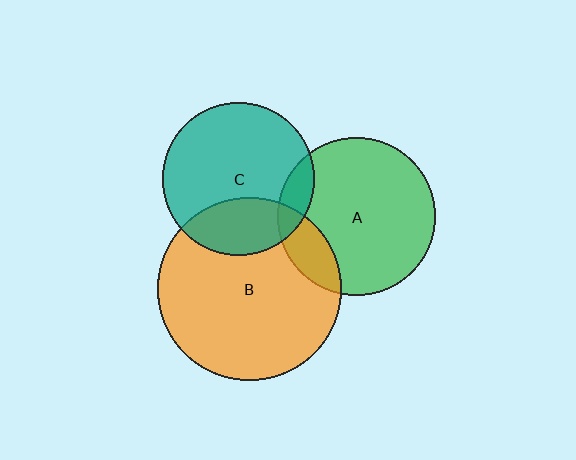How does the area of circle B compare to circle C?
Approximately 1.4 times.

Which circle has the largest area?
Circle B (orange).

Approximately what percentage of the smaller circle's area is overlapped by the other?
Approximately 25%.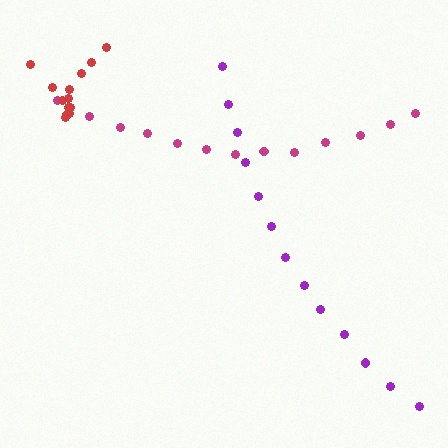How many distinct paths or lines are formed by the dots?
There are 3 distinct paths.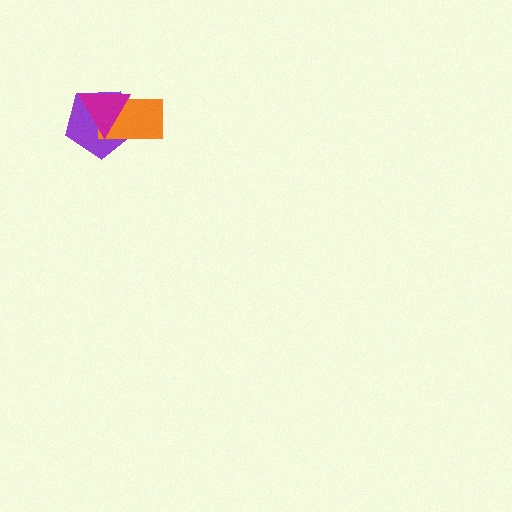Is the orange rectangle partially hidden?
Yes, it is partially covered by another shape.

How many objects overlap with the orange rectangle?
2 objects overlap with the orange rectangle.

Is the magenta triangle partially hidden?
No, no other shape covers it.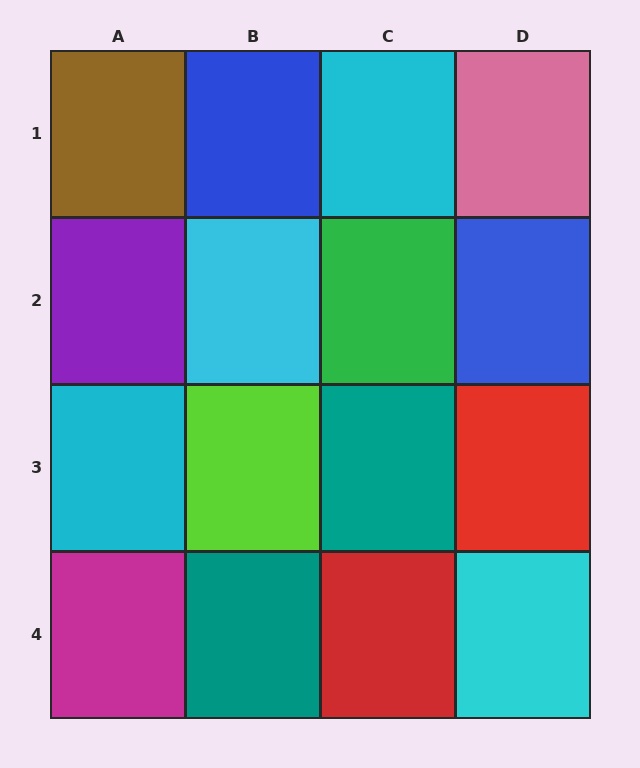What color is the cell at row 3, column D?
Red.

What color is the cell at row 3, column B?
Lime.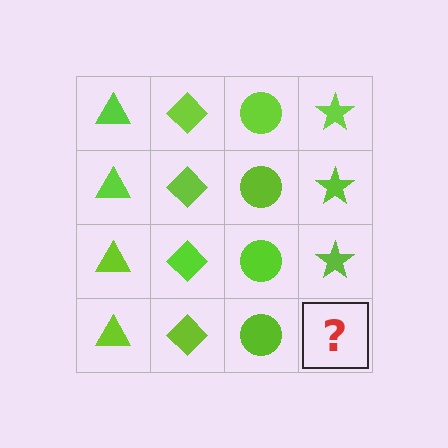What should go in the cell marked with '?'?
The missing cell should contain a lime star.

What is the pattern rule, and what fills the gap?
The rule is that each column has a consistent shape. The gap should be filled with a lime star.